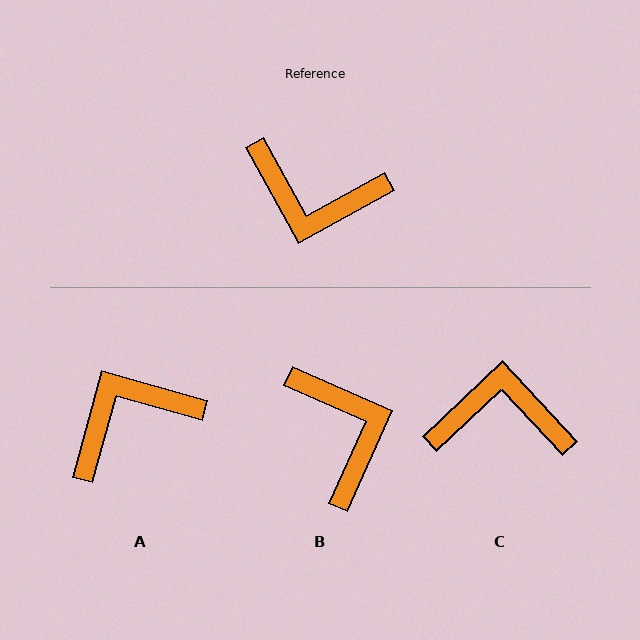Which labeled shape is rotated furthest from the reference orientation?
C, about 166 degrees away.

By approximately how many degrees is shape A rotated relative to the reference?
Approximately 135 degrees clockwise.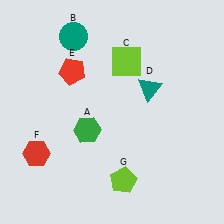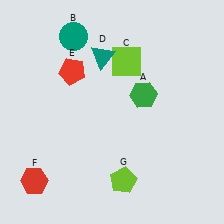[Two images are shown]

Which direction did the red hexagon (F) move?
The red hexagon (F) moved down.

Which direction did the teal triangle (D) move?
The teal triangle (D) moved left.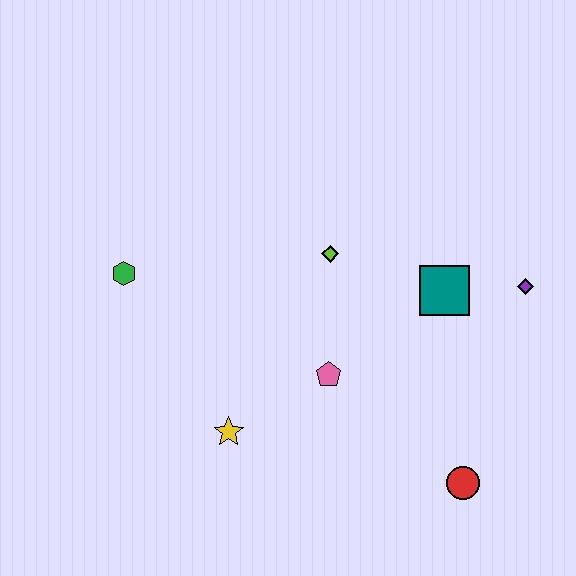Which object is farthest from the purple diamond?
The green hexagon is farthest from the purple diamond.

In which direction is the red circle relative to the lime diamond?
The red circle is below the lime diamond.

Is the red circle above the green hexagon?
No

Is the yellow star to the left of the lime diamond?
Yes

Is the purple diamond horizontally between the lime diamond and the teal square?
No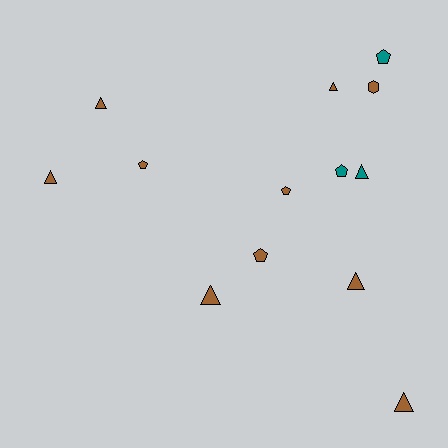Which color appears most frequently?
Brown, with 10 objects.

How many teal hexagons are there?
There are no teal hexagons.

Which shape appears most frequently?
Triangle, with 7 objects.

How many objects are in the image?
There are 13 objects.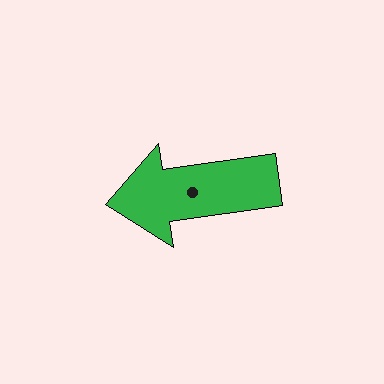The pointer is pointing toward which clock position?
Roughly 9 o'clock.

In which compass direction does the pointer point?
West.